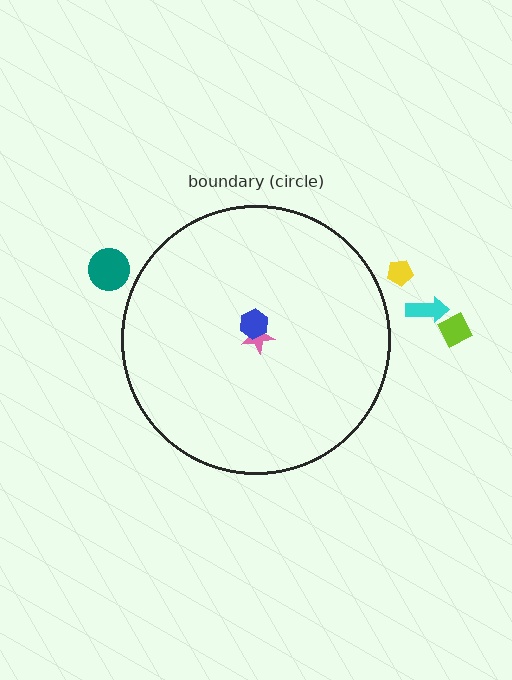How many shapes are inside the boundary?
2 inside, 4 outside.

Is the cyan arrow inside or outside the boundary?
Outside.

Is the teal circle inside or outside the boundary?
Outside.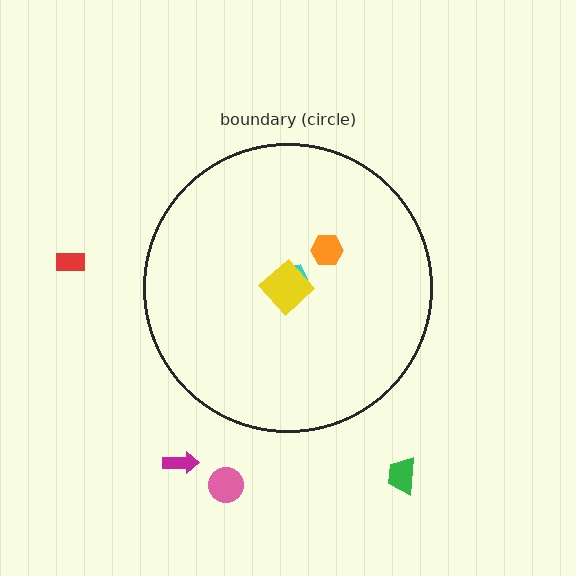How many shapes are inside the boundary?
3 inside, 4 outside.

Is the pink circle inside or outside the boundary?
Outside.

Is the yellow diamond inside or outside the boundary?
Inside.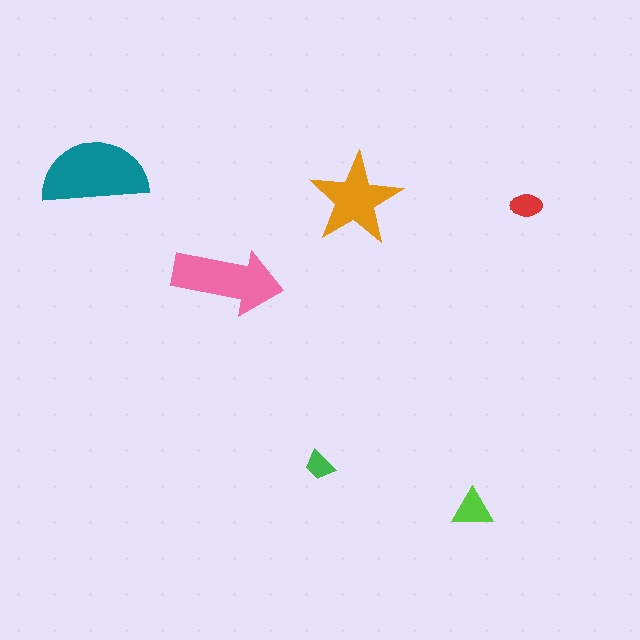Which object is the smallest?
The green trapezoid.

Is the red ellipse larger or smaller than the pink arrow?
Smaller.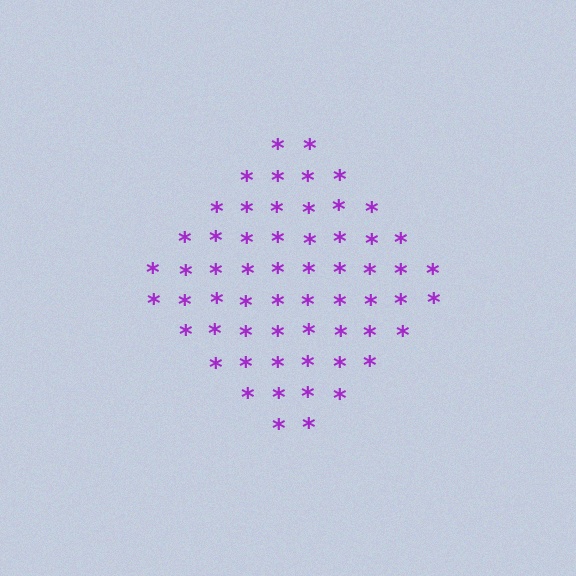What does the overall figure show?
The overall figure shows a diamond.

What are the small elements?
The small elements are asterisks.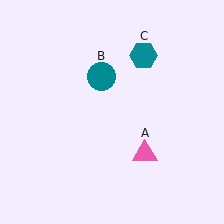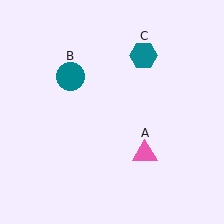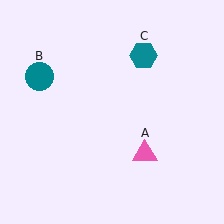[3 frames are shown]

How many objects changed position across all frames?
1 object changed position: teal circle (object B).